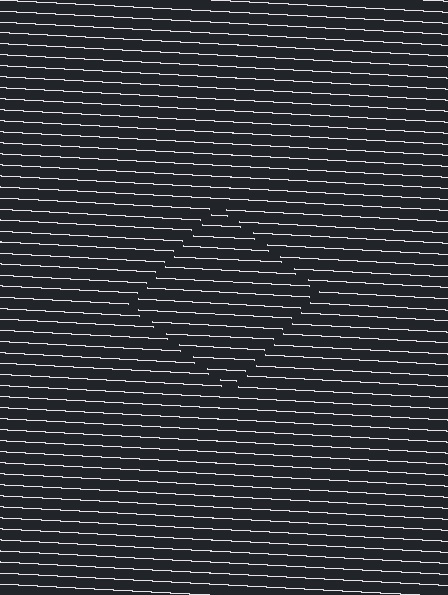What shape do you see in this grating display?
An illusory square. The interior of the shape contains the same grating, shifted by half a period — the contour is defined by the phase discontinuity where line-ends from the inner and outer gratings abut.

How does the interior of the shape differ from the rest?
The interior of the shape contains the same grating, shifted by half a period — the contour is defined by the phase discontinuity where line-ends from the inner and outer gratings abut.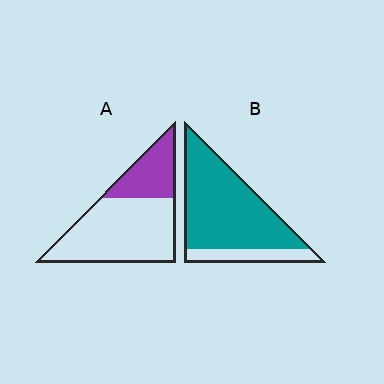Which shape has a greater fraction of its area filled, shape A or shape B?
Shape B.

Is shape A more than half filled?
No.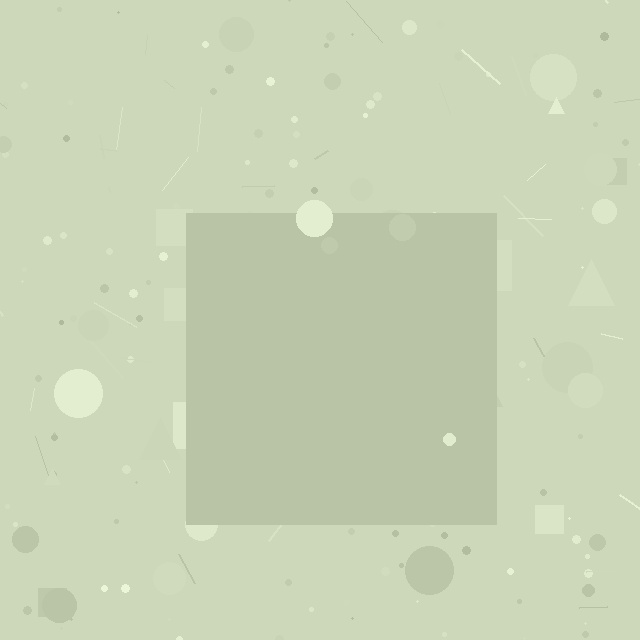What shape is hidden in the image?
A square is hidden in the image.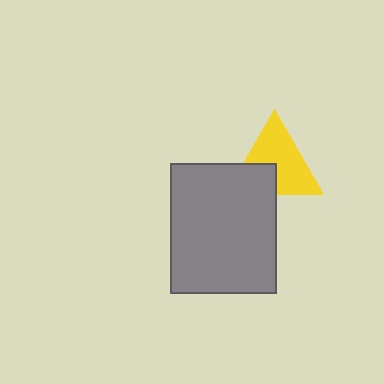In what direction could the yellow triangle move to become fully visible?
The yellow triangle could move up. That would shift it out from behind the gray rectangle entirely.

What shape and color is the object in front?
The object in front is a gray rectangle.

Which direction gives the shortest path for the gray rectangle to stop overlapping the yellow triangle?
Moving down gives the shortest separation.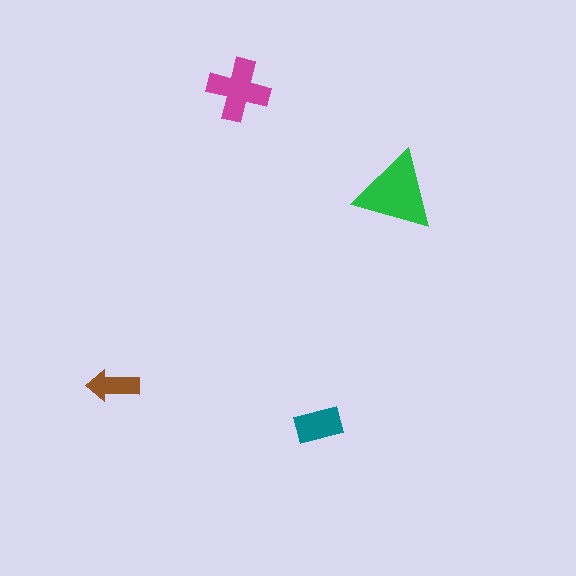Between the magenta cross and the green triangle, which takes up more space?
The green triangle.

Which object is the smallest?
The brown arrow.